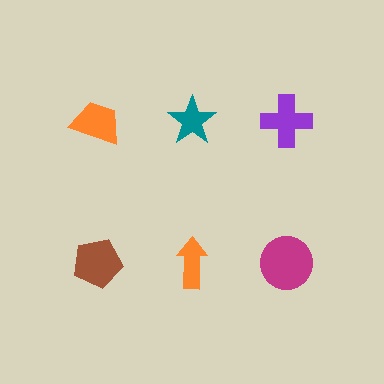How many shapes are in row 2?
3 shapes.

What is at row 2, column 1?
A brown pentagon.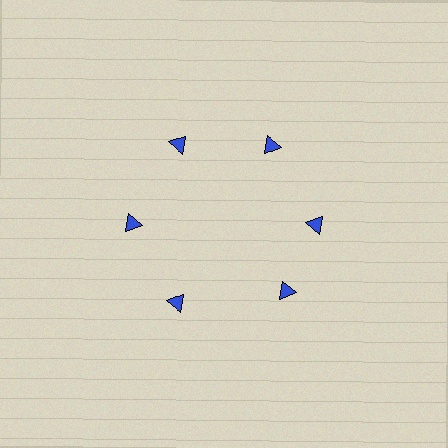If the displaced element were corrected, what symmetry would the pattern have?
It would have 6-fold rotational symmetry — the pattern would map onto itself every 60 degrees.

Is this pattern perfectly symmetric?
No. The 6 blue triangles are arranged in a ring, but one element near the 5 o'clock position is rotated out of alignment along the ring, breaking the 6-fold rotational symmetry.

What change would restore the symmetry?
The symmetry would be restored by rotating it back into even spacing with its neighbors so that all 6 triangles sit at equal angles and equal distance from the center.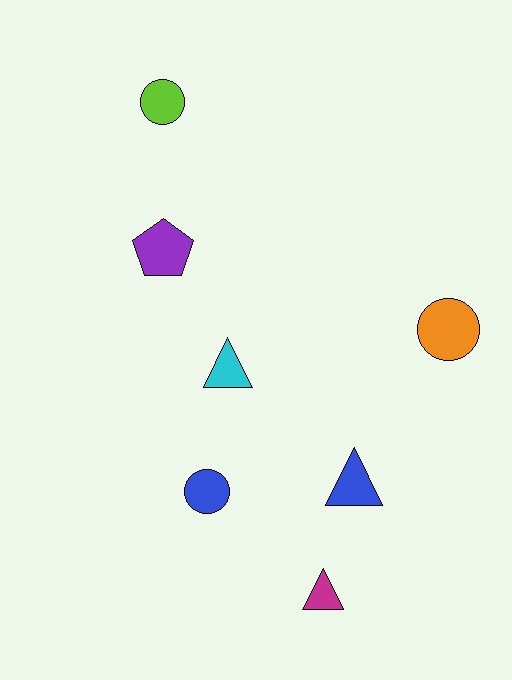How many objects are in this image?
There are 7 objects.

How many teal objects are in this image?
There are no teal objects.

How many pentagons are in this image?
There is 1 pentagon.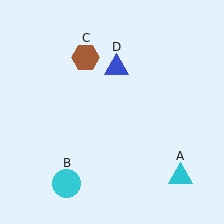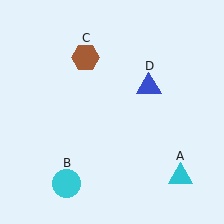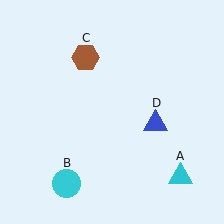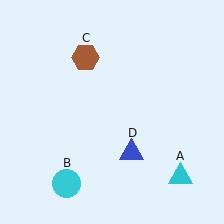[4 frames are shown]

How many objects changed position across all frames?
1 object changed position: blue triangle (object D).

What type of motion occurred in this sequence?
The blue triangle (object D) rotated clockwise around the center of the scene.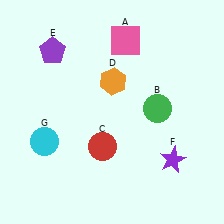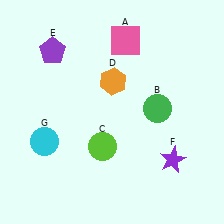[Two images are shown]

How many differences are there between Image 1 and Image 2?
There is 1 difference between the two images.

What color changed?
The circle (C) changed from red in Image 1 to lime in Image 2.